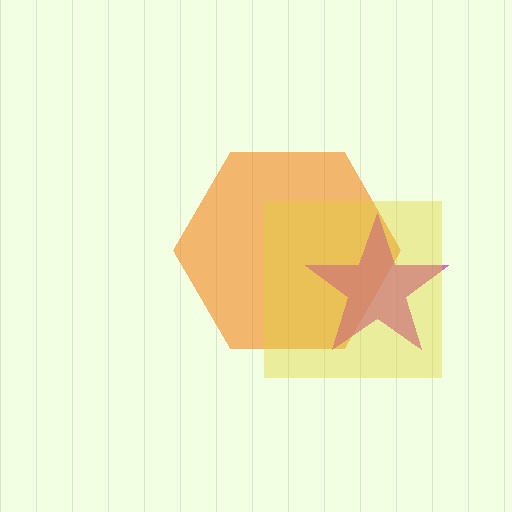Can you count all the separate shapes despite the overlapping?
Yes, there are 3 separate shapes.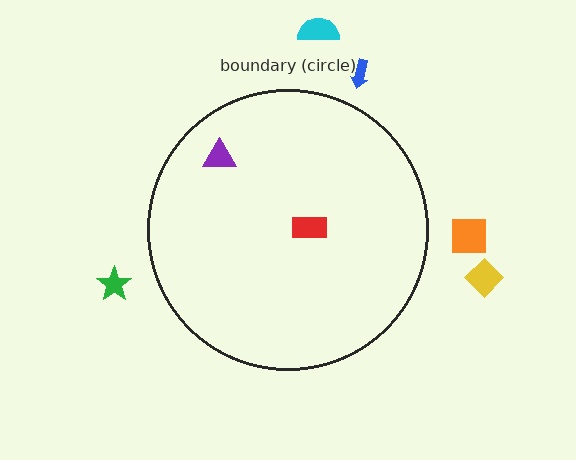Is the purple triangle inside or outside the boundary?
Inside.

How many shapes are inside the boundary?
2 inside, 5 outside.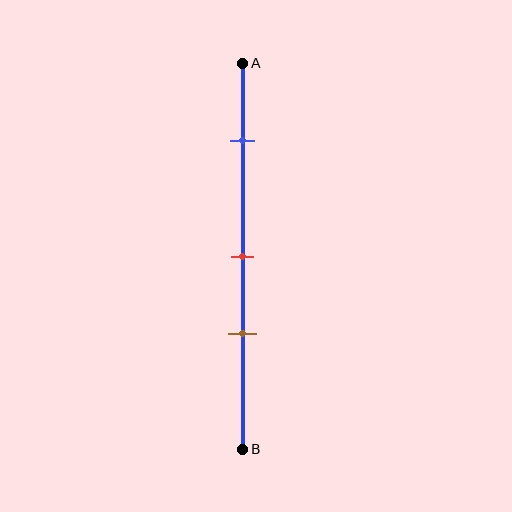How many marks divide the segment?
There are 3 marks dividing the segment.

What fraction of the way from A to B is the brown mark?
The brown mark is approximately 70% (0.7) of the way from A to B.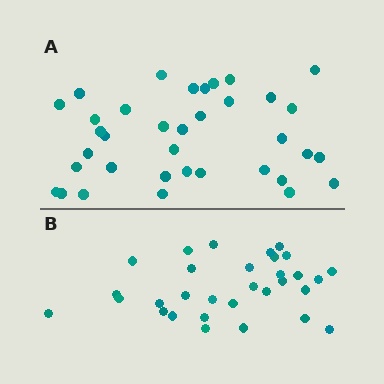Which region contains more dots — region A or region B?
Region A (the top region) has more dots.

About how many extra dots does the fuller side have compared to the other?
Region A has about 5 more dots than region B.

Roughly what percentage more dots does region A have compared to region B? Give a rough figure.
About 15% more.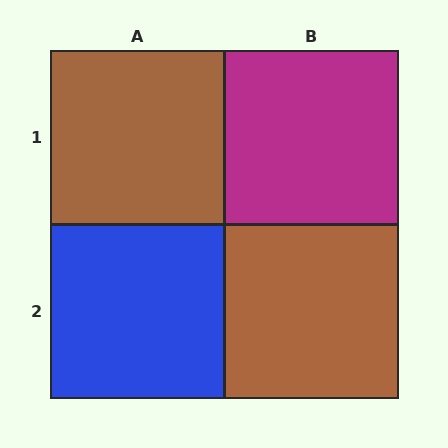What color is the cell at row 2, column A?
Blue.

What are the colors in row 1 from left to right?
Brown, magenta.